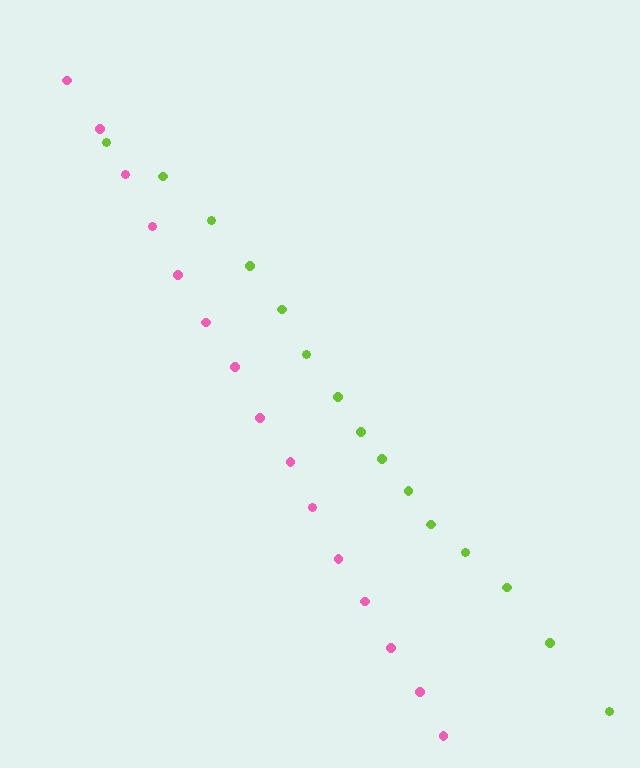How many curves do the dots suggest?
There are 2 distinct paths.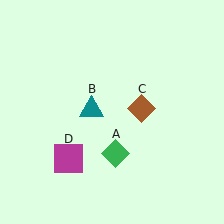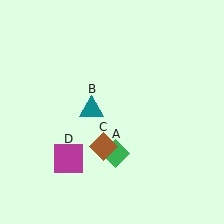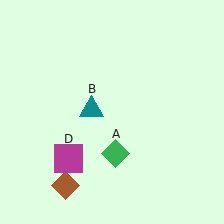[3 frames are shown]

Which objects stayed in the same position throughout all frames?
Green diamond (object A) and teal triangle (object B) and magenta square (object D) remained stationary.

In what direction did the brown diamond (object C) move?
The brown diamond (object C) moved down and to the left.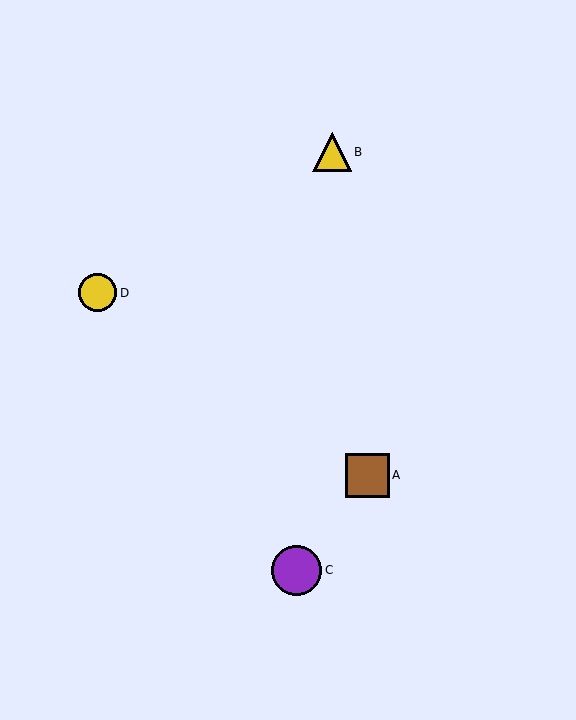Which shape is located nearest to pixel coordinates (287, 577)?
The purple circle (labeled C) at (297, 570) is nearest to that location.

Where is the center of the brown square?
The center of the brown square is at (367, 475).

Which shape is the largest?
The purple circle (labeled C) is the largest.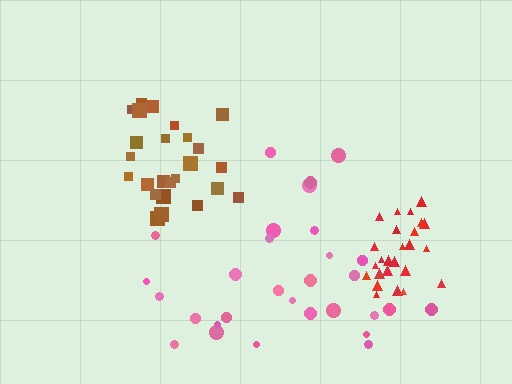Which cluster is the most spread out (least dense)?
Pink.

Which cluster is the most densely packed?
Red.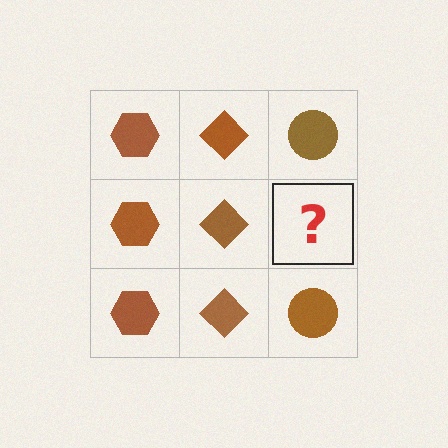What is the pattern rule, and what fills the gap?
The rule is that each column has a consistent shape. The gap should be filled with a brown circle.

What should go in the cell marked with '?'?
The missing cell should contain a brown circle.